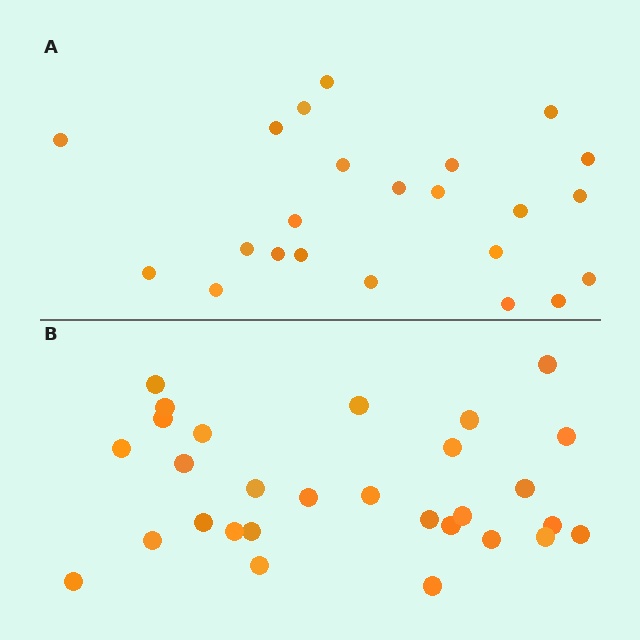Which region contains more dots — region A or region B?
Region B (the bottom region) has more dots.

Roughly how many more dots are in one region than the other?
Region B has about 6 more dots than region A.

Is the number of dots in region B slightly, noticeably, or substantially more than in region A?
Region B has noticeably more, but not dramatically so. The ratio is roughly 1.3 to 1.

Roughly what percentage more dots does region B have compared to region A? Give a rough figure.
About 25% more.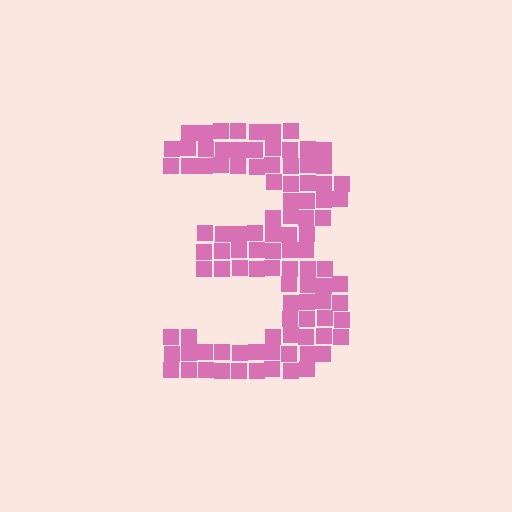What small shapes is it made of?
It is made of small squares.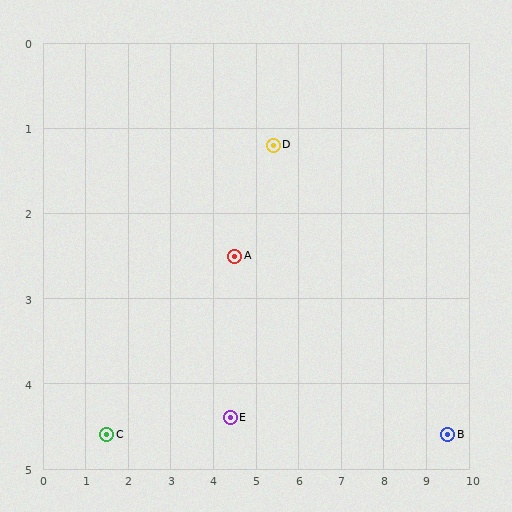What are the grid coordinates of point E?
Point E is at approximately (4.4, 4.4).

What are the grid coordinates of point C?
Point C is at approximately (1.5, 4.6).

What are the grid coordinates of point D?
Point D is at approximately (5.4, 1.2).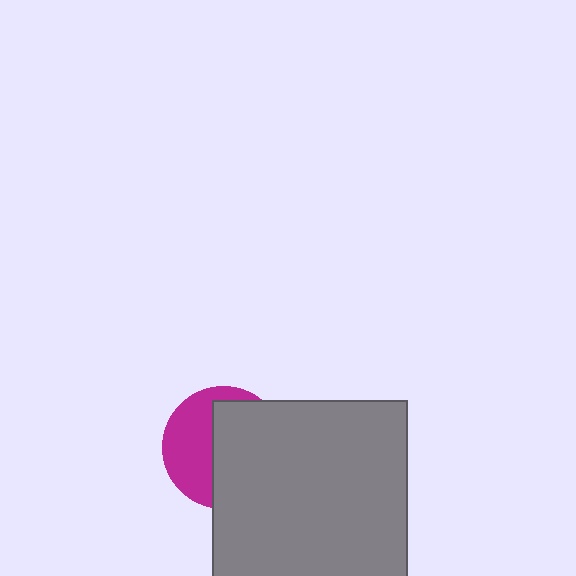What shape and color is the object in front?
The object in front is a gray rectangle.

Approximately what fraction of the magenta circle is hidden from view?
Roughly 58% of the magenta circle is hidden behind the gray rectangle.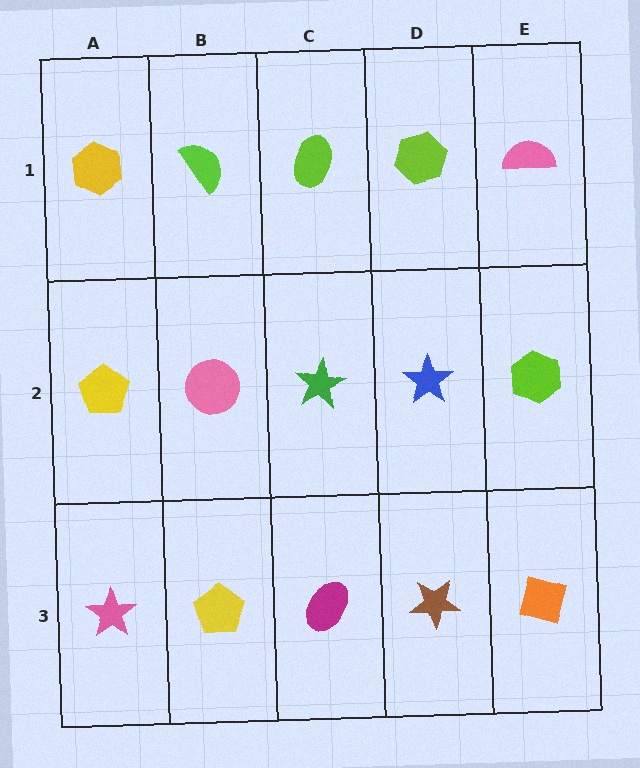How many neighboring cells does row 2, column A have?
3.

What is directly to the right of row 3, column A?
A yellow pentagon.